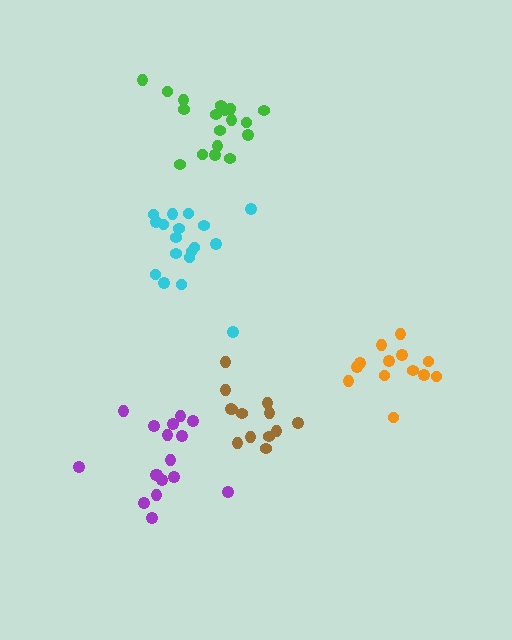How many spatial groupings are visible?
There are 5 spatial groupings.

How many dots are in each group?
Group 1: 17 dots, Group 2: 18 dots, Group 3: 13 dots, Group 4: 13 dots, Group 5: 19 dots (80 total).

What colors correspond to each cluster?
The clusters are colored: purple, cyan, brown, orange, green.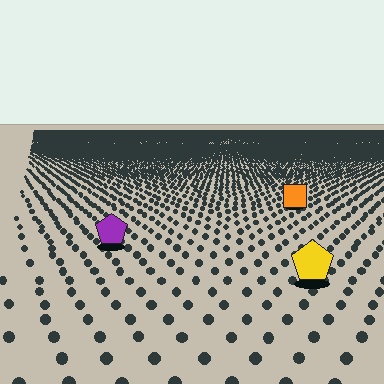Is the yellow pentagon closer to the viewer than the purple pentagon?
Yes. The yellow pentagon is closer — you can tell from the texture gradient: the ground texture is coarser near it.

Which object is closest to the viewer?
The yellow pentagon is closest. The texture marks near it are larger and more spread out.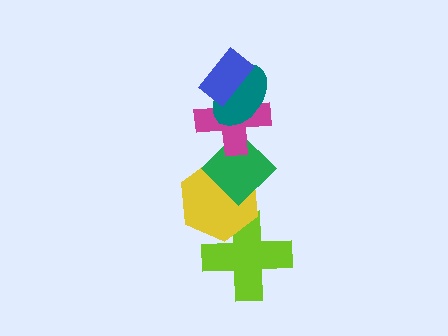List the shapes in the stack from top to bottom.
From top to bottom: the blue rectangle, the teal ellipse, the magenta cross, the green diamond, the yellow hexagon, the lime cross.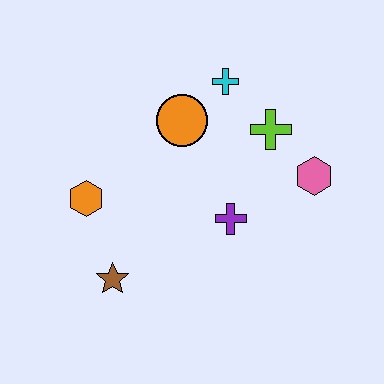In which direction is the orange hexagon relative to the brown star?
The orange hexagon is above the brown star.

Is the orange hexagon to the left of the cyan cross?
Yes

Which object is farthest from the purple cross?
The orange hexagon is farthest from the purple cross.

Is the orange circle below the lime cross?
No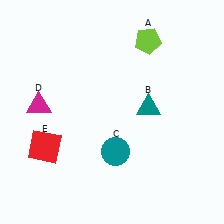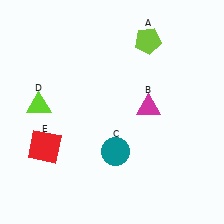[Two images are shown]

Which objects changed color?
B changed from teal to magenta. D changed from magenta to lime.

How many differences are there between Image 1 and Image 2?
There are 2 differences between the two images.